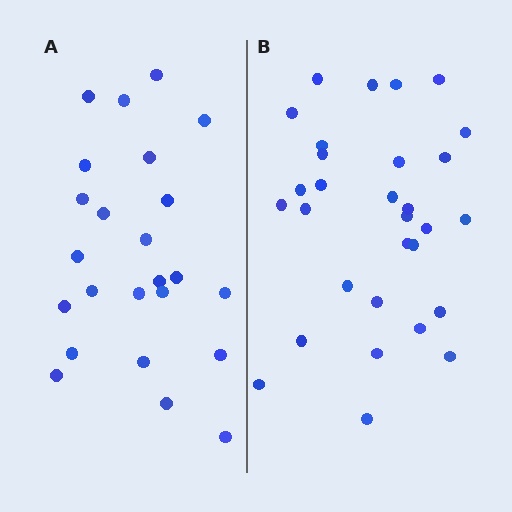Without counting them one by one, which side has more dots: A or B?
Region B (the right region) has more dots.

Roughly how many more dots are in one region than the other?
Region B has about 6 more dots than region A.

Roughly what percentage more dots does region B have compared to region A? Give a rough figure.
About 25% more.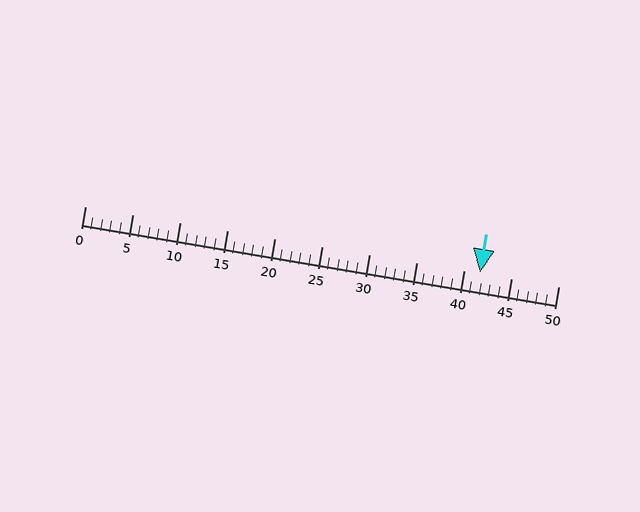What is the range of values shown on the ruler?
The ruler shows values from 0 to 50.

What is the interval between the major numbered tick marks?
The major tick marks are spaced 5 units apart.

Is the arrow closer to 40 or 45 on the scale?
The arrow is closer to 40.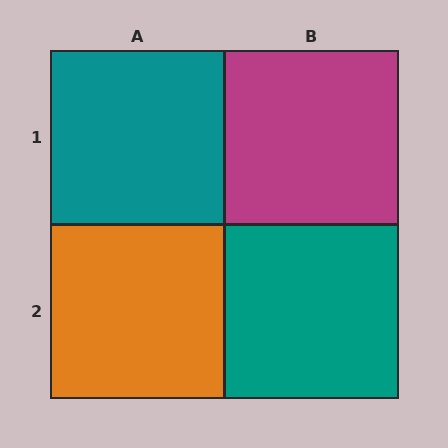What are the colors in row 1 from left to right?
Teal, magenta.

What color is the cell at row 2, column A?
Orange.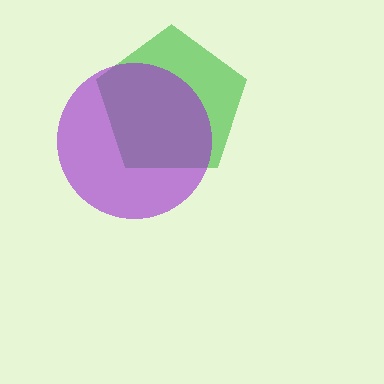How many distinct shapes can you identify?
There are 2 distinct shapes: a green pentagon, a purple circle.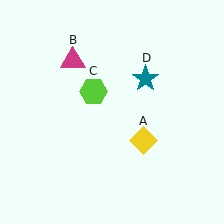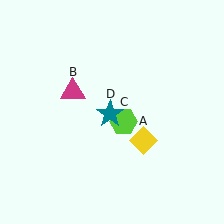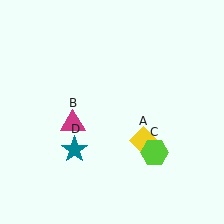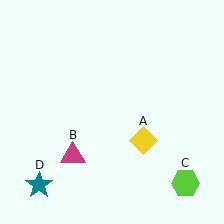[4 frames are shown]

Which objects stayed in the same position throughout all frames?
Yellow diamond (object A) remained stationary.